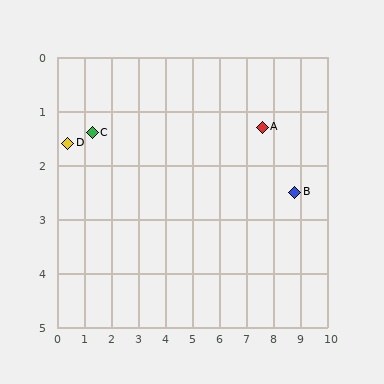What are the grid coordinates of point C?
Point C is at approximately (1.3, 1.4).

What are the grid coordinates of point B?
Point B is at approximately (8.8, 2.5).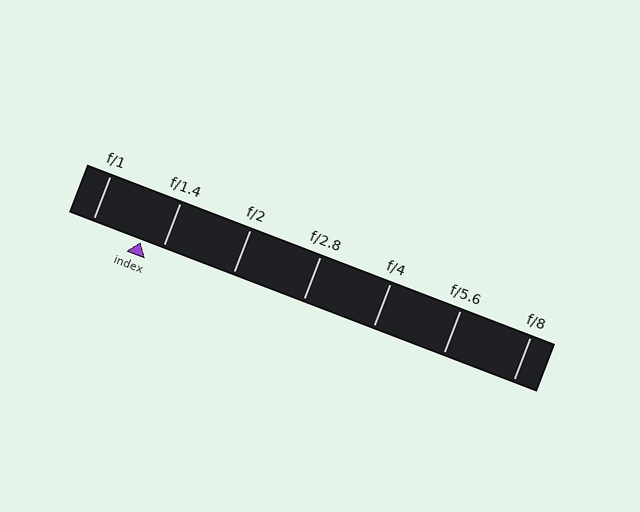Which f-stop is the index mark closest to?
The index mark is closest to f/1.4.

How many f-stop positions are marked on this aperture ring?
There are 7 f-stop positions marked.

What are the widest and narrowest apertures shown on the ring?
The widest aperture shown is f/1 and the narrowest is f/8.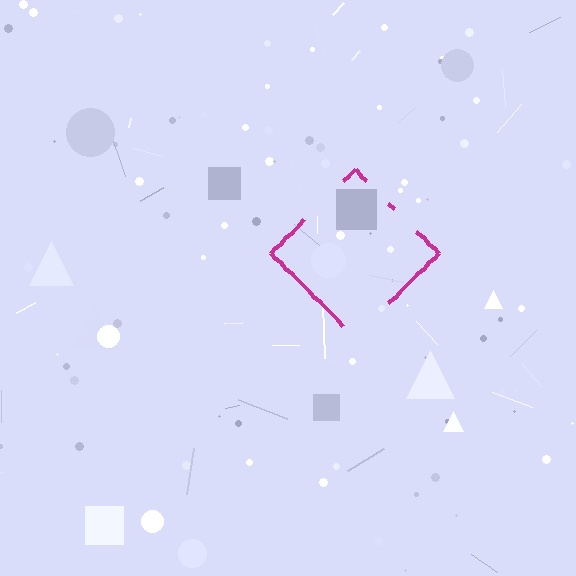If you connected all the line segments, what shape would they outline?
They would outline a diamond.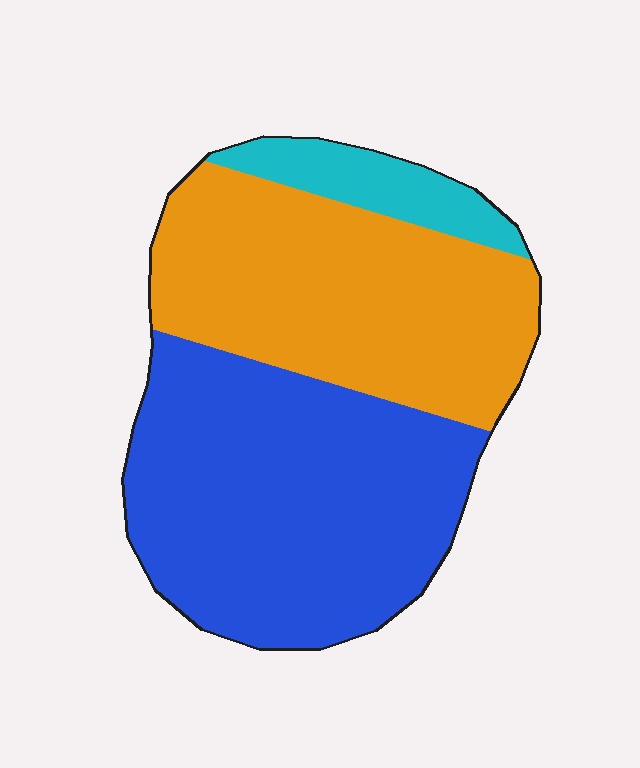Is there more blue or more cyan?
Blue.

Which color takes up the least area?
Cyan, at roughly 10%.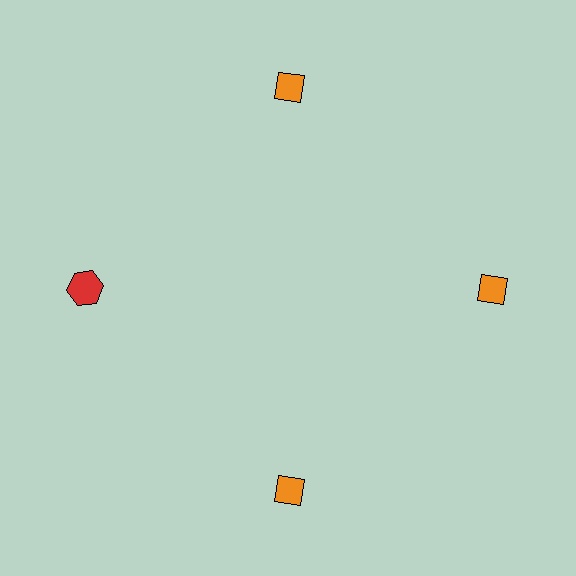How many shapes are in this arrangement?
There are 4 shapes arranged in a ring pattern.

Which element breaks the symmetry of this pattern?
The red hexagon at roughly the 9 o'clock position breaks the symmetry. All other shapes are orange diamonds.